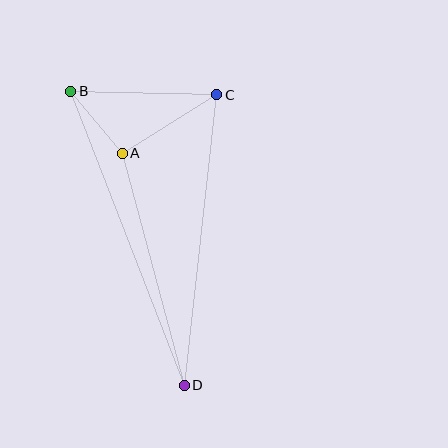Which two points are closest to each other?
Points A and B are closest to each other.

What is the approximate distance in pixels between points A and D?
The distance between A and D is approximately 240 pixels.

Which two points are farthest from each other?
Points B and D are farthest from each other.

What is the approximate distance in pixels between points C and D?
The distance between C and D is approximately 292 pixels.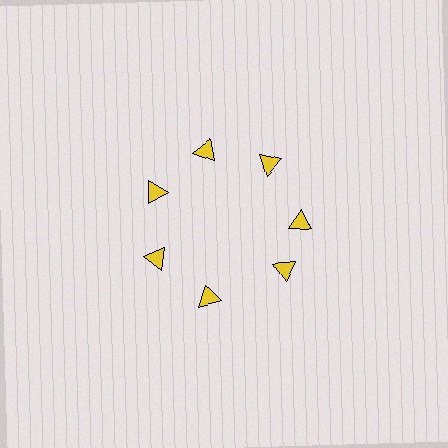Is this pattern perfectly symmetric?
No. The 7 yellow triangles are arranged in a ring, but one element near the 5 o'clock position is rotated out of alignment along the ring, breaking the 7-fold rotational symmetry.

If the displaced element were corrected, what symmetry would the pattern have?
It would have 7-fold rotational symmetry — the pattern would map onto itself every 51 degrees.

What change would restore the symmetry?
The symmetry would be restored by rotating it back into even spacing with its neighbors so that all 7 triangles sit at equal angles and equal distance from the center.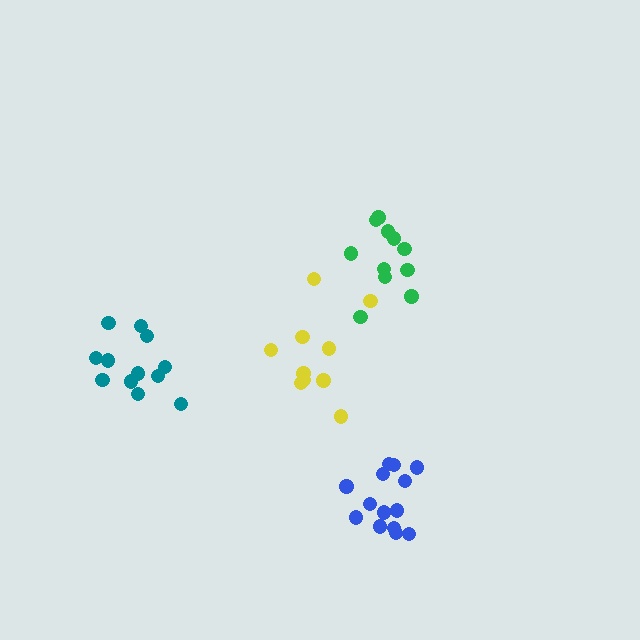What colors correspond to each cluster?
The clusters are colored: green, teal, blue, yellow.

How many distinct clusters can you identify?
There are 4 distinct clusters.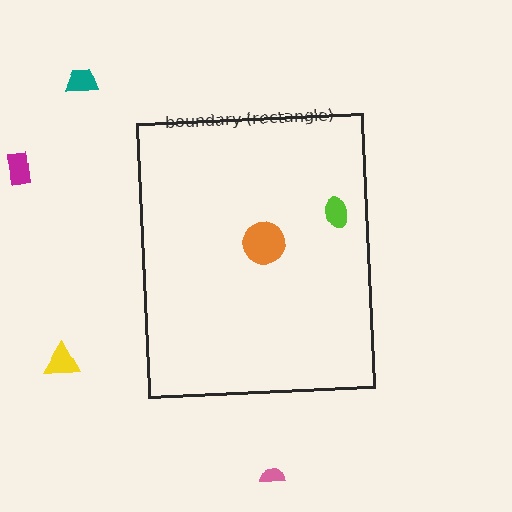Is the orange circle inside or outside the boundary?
Inside.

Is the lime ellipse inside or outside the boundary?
Inside.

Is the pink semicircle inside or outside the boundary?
Outside.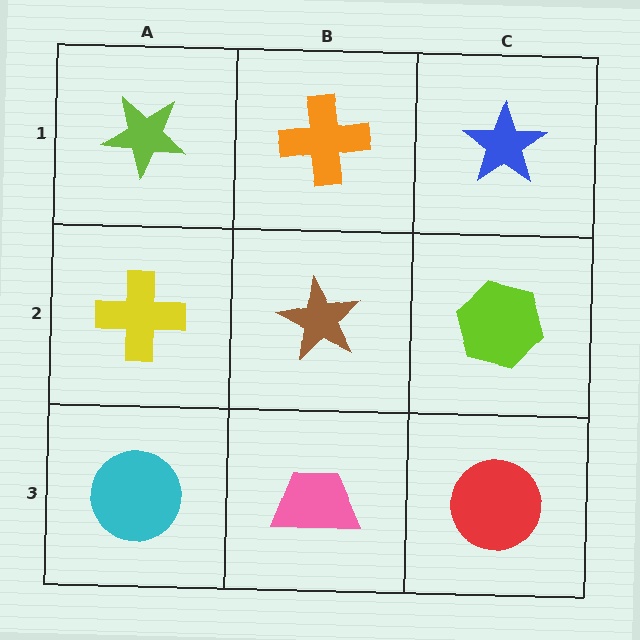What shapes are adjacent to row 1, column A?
A yellow cross (row 2, column A), an orange cross (row 1, column B).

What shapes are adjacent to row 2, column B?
An orange cross (row 1, column B), a pink trapezoid (row 3, column B), a yellow cross (row 2, column A), a lime hexagon (row 2, column C).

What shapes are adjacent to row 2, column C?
A blue star (row 1, column C), a red circle (row 3, column C), a brown star (row 2, column B).